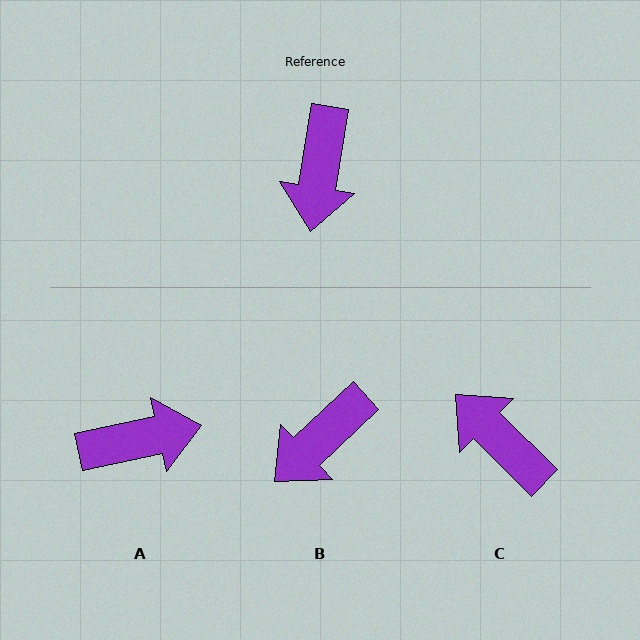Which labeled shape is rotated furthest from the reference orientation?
C, about 126 degrees away.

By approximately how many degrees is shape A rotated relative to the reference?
Approximately 111 degrees counter-clockwise.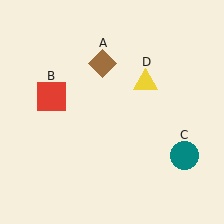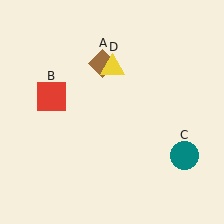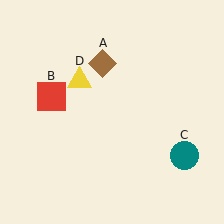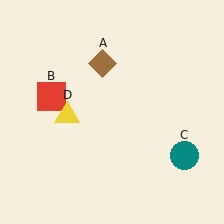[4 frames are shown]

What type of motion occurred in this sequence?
The yellow triangle (object D) rotated counterclockwise around the center of the scene.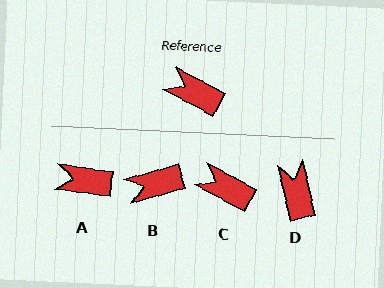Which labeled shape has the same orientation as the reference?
C.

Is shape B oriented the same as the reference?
No, it is off by about 44 degrees.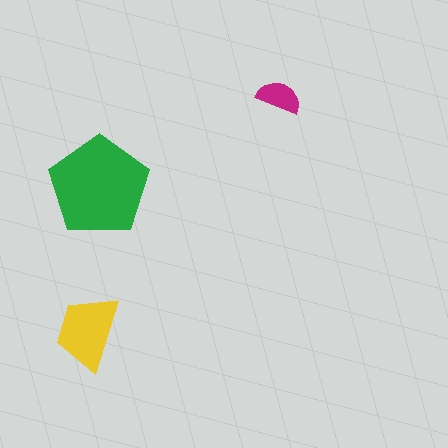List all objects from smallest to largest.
The magenta semicircle, the yellow trapezoid, the green pentagon.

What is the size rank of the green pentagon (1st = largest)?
1st.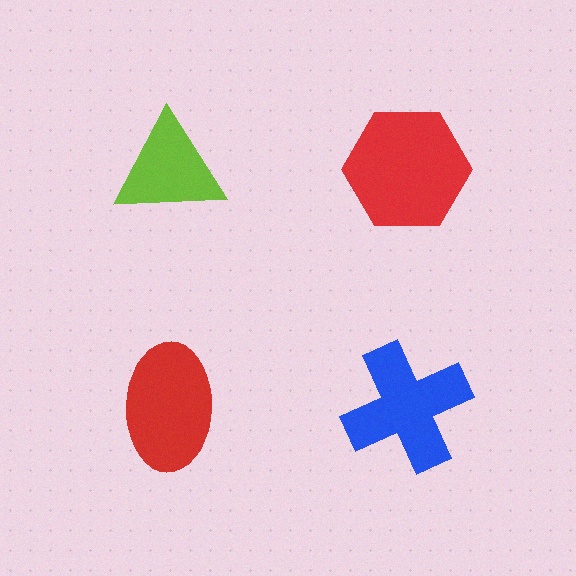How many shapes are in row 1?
2 shapes.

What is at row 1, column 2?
A red hexagon.